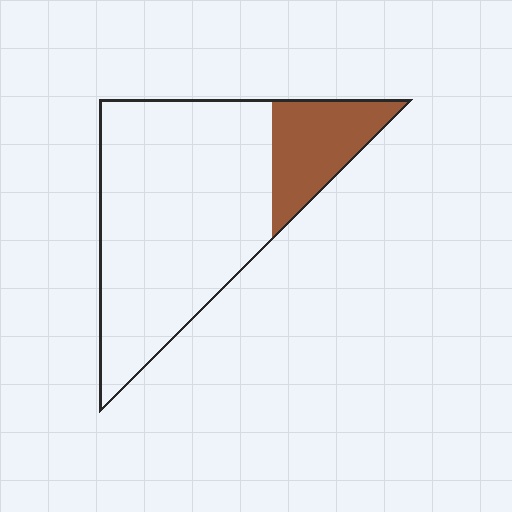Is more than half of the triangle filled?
No.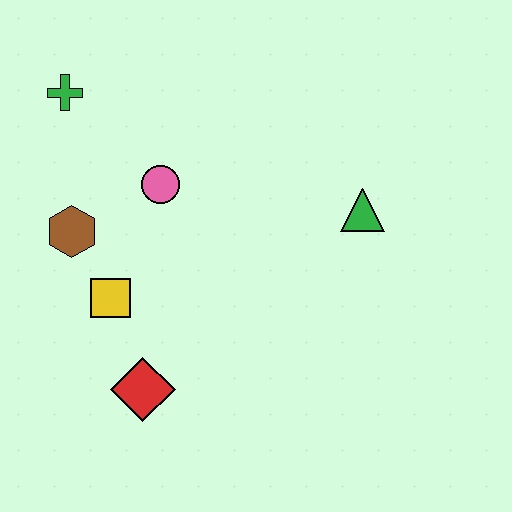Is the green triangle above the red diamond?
Yes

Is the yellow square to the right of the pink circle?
No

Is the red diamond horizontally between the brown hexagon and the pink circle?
Yes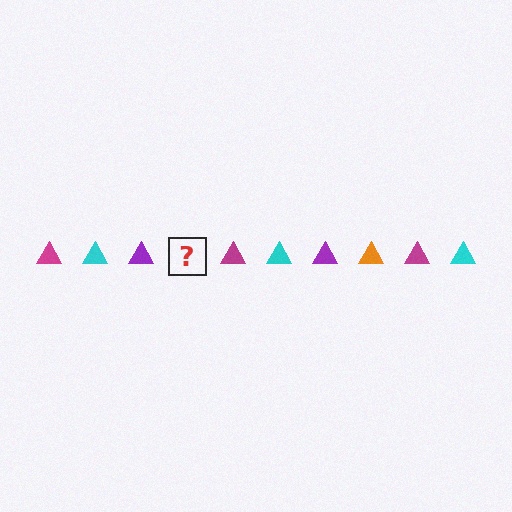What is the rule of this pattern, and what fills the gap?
The rule is that the pattern cycles through magenta, cyan, purple, orange triangles. The gap should be filled with an orange triangle.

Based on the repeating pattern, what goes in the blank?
The blank should be an orange triangle.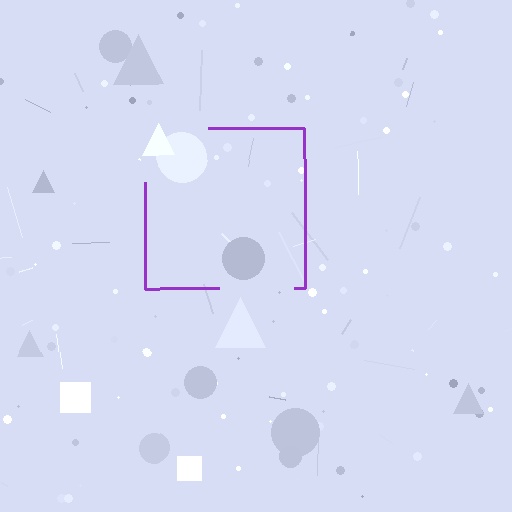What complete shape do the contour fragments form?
The contour fragments form a square.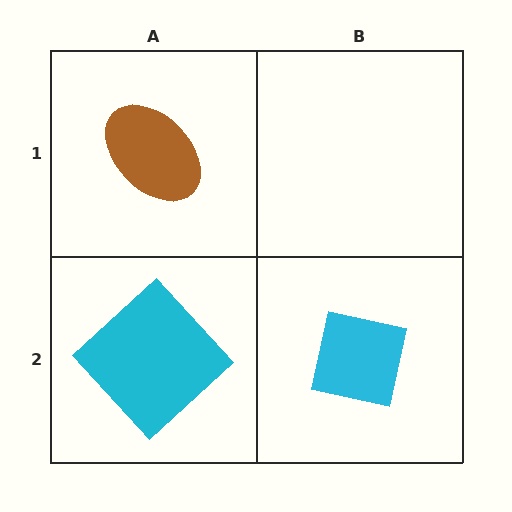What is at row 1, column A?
A brown ellipse.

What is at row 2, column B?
A cyan square.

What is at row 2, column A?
A cyan diamond.